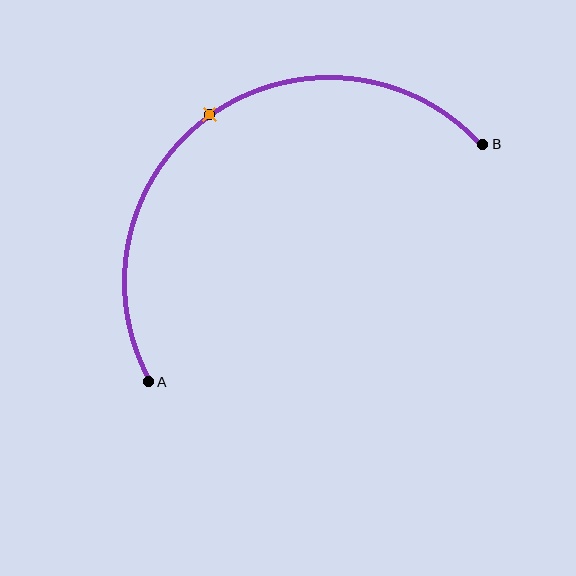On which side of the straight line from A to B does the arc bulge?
The arc bulges above and to the left of the straight line connecting A and B.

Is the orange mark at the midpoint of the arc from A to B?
Yes. The orange mark lies on the arc at equal arc-length from both A and B — it is the arc midpoint.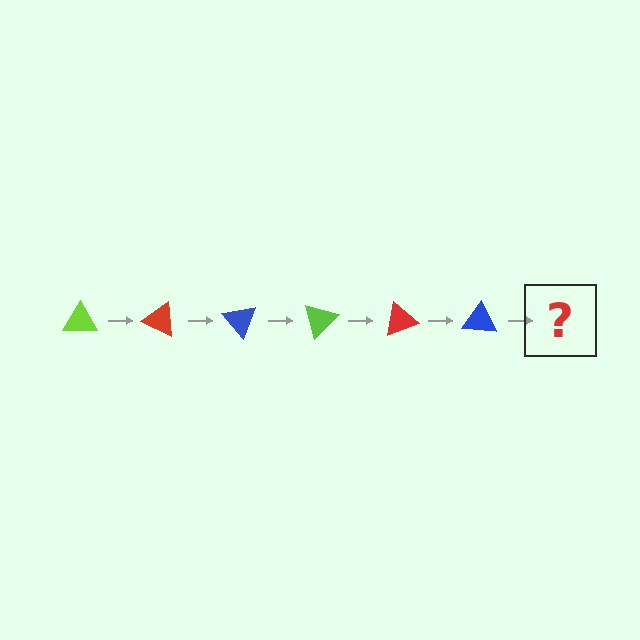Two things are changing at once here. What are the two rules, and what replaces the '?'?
The two rules are that it rotates 25 degrees each step and the color cycles through lime, red, and blue. The '?' should be a lime triangle, rotated 150 degrees from the start.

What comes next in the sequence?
The next element should be a lime triangle, rotated 150 degrees from the start.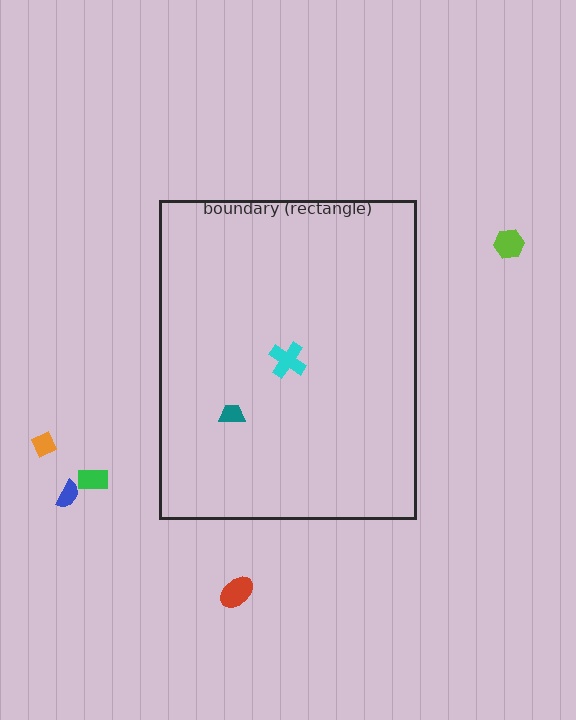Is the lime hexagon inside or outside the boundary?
Outside.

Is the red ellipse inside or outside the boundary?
Outside.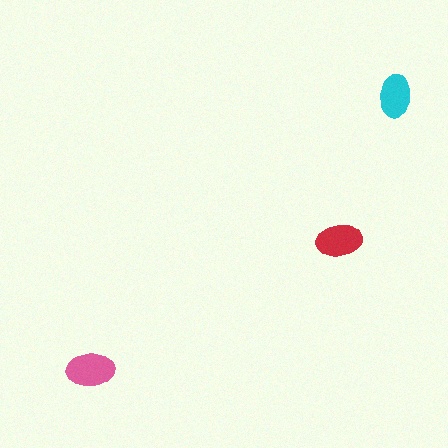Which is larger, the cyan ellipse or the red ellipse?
The red one.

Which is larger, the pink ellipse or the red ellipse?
The pink one.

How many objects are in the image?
There are 3 objects in the image.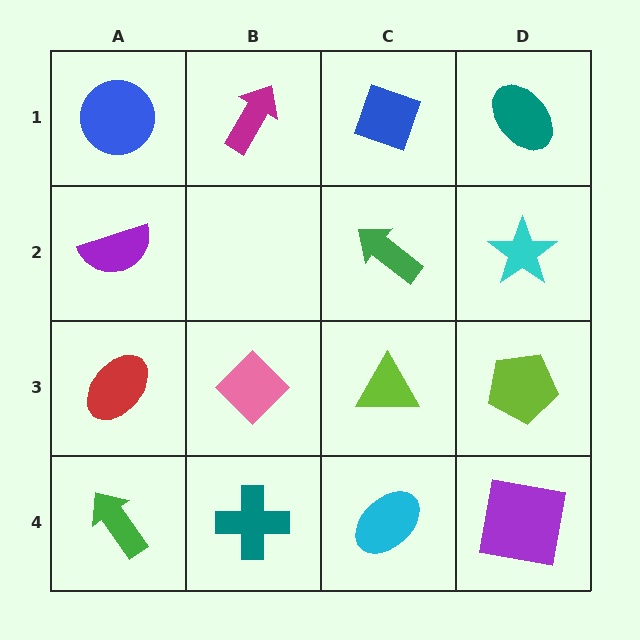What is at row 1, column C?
A blue diamond.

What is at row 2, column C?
A green arrow.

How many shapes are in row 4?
4 shapes.